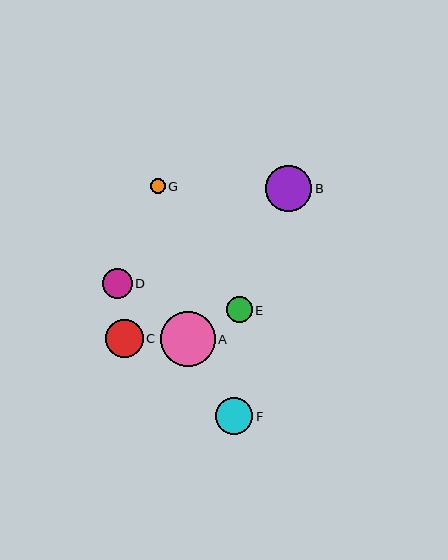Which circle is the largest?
Circle A is the largest with a size of approximately 55 pixels.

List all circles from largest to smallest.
From largest to smallest: A, B, C, F, D, E, G.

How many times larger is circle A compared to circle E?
Circle A is approximately 2.1 times the size of circle E.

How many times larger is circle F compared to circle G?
Circle F is approximately 2.4 times the size of circle G.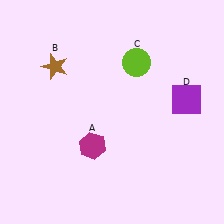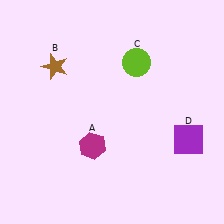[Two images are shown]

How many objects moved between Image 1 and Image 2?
1 object moved between the two images.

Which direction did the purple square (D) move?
The purple square (D) moved down.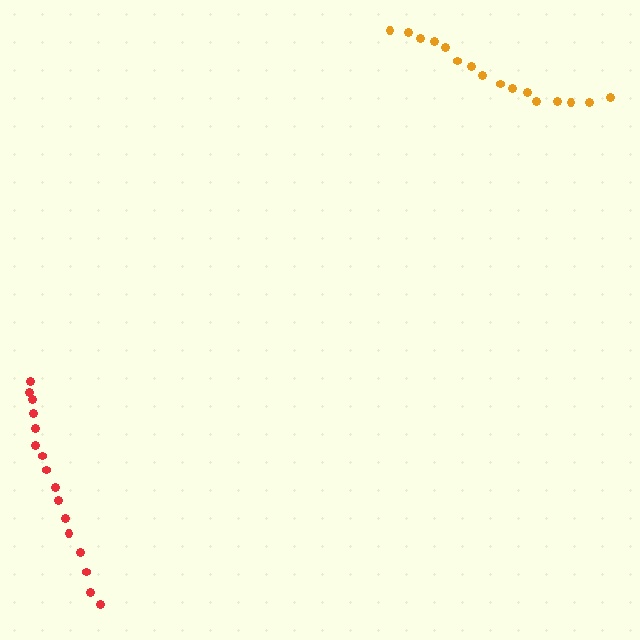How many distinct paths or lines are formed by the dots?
There are 2 distinct paths.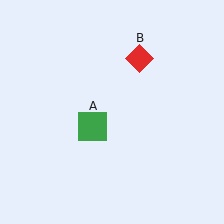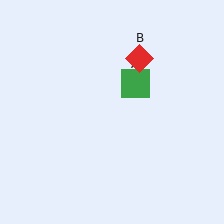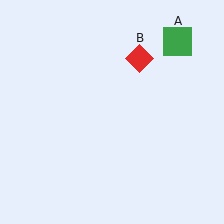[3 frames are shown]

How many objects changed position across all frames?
1 object changed position: green square (object A).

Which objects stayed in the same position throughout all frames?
Red diamond (object B) remained stationary.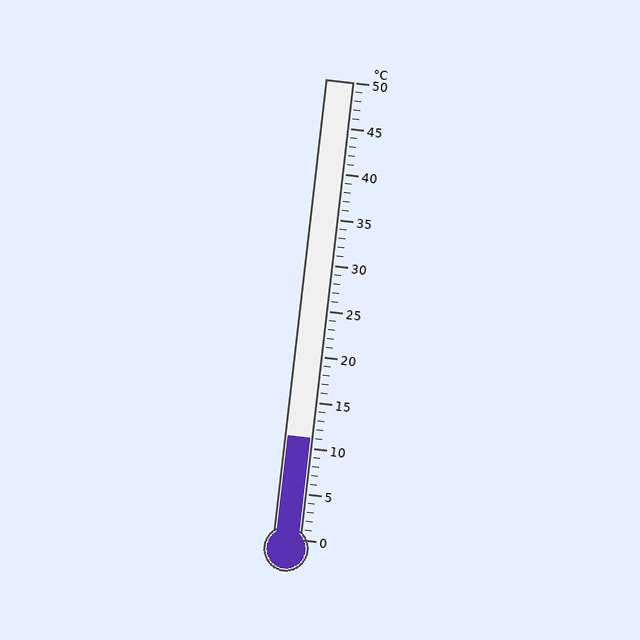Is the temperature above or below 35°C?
The temperature is below 35°C.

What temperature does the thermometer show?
The thermometer shows approximately 11°C.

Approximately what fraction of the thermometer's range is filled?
The thermometer is filled to approximately 20% of its range.